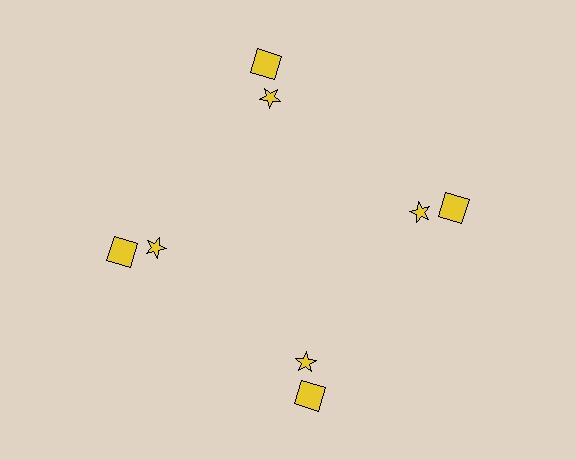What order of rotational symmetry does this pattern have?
This pattern has 4-fold rotational symmetry.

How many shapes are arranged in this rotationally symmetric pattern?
There are 8 shapes, arranged in 4 groups of 2.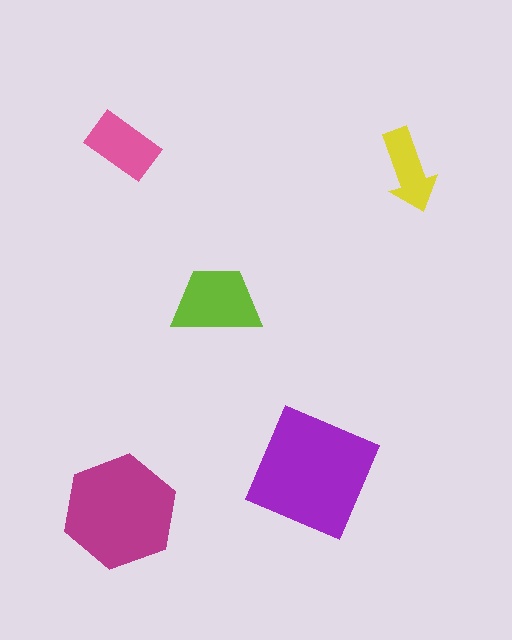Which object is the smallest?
The yellow arrow.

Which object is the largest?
The purple square.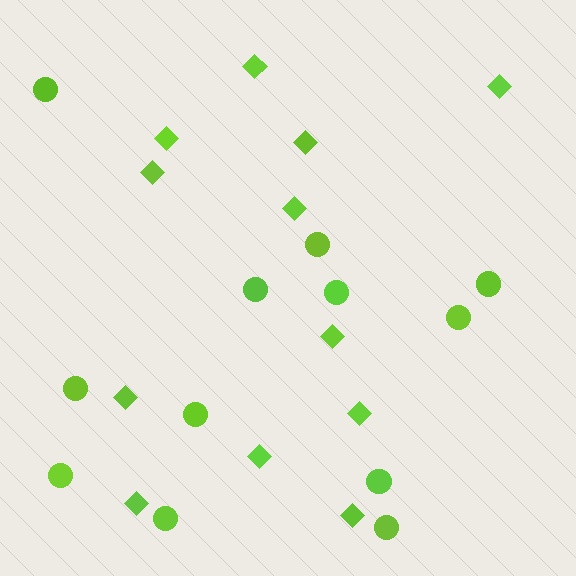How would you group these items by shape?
There are 2 groups: one group of diamonds (12) and one group of circles (12).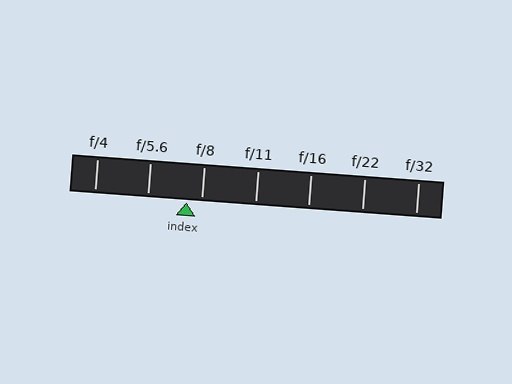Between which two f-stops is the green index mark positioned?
The index mark is between f/5.6 and f/8.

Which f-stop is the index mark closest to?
The index mark is closest to f/8.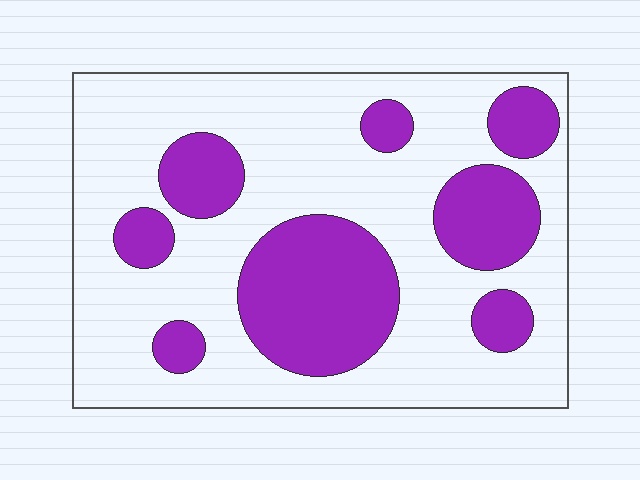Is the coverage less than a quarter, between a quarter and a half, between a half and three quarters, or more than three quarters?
Between a quarter and a half.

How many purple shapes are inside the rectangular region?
8.